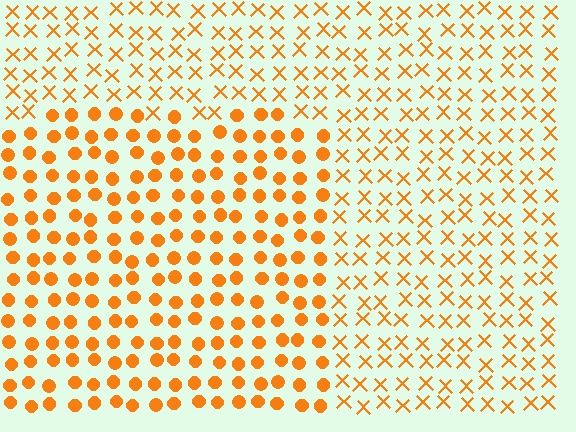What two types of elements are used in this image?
The image uses circles inside the rectangle region and X marks outside it.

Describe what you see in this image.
The image is filled with small orange elements arranged in a uniform grid. A rectangle-shaped region contains circles, while the surrounding area contains X marks. The boundary is defined purely by the change in element shape.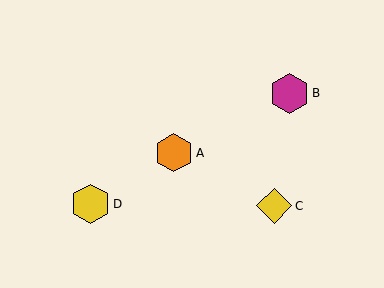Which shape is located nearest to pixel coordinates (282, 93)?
The magenta hexagon (labeled B) at (290, 93) is nearest to that location.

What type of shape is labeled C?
Shape C is a yellow diamond.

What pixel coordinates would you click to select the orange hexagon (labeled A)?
Click at (174, 153) to select the orange hexagon A.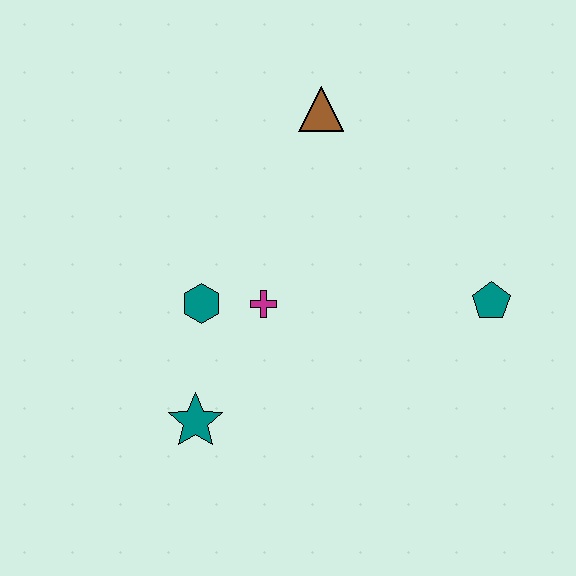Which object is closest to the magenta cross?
The teal hexagon is closest to the magenta cross.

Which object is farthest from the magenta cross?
The teal pentagon is farthest from the magenta cross.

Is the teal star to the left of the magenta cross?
Yes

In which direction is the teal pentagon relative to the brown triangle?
The teal pentagon is below the brown triangle.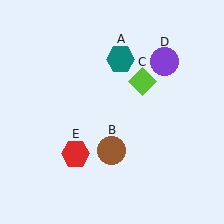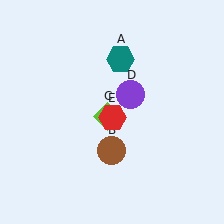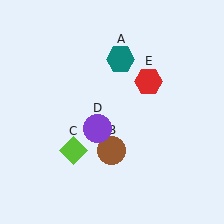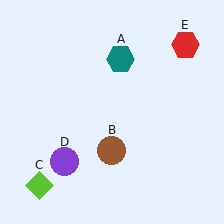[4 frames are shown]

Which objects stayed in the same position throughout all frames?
Teal hexagon (object A) and brown circle (object B) remained stationary.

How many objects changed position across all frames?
3 objects changed position: lime diamond (object C), purple circle (object D), red hexagon (object E).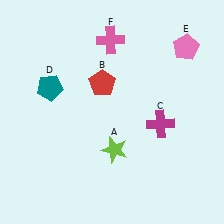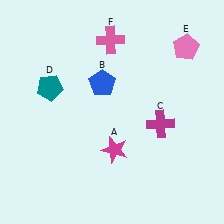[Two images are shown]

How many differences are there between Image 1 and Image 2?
There are 2 differences between the two images.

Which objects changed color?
A changed from lime to magenta. B changed from red to blue.